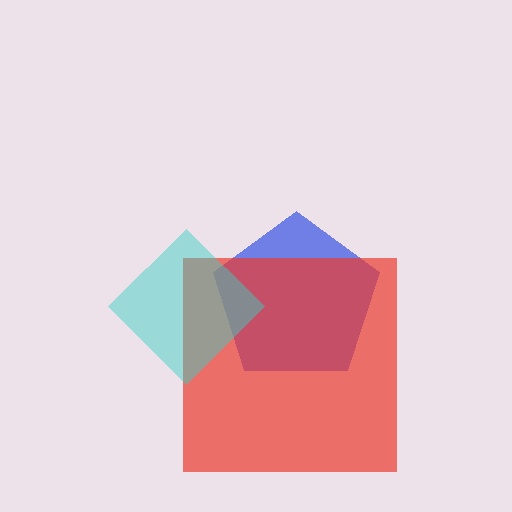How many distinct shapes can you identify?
There are 3 distinct shapes: a blue pentagon, a red square, a cyan diamond.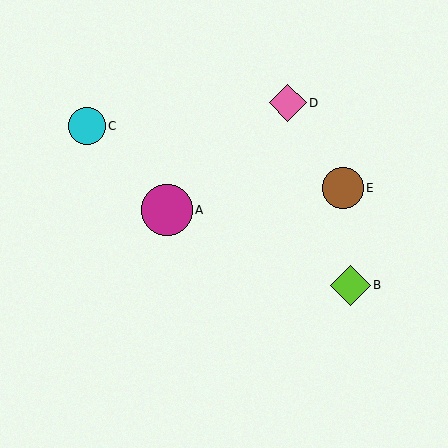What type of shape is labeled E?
Shape E is a brown circle.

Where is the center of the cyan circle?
The center of the cyan circle is at (87, 126).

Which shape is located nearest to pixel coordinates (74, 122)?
The cyan circle (labeled C) at (87, 126) is nearest to that location.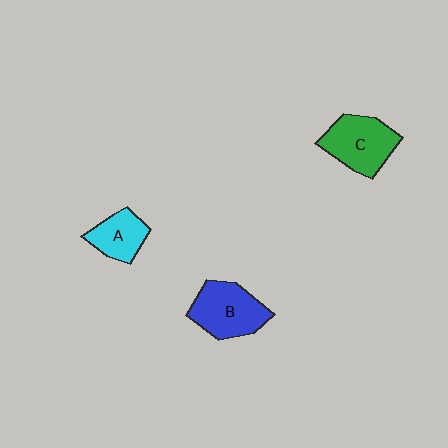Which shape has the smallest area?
Shape A (cyan).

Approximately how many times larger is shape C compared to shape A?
Approximately 1.5 times.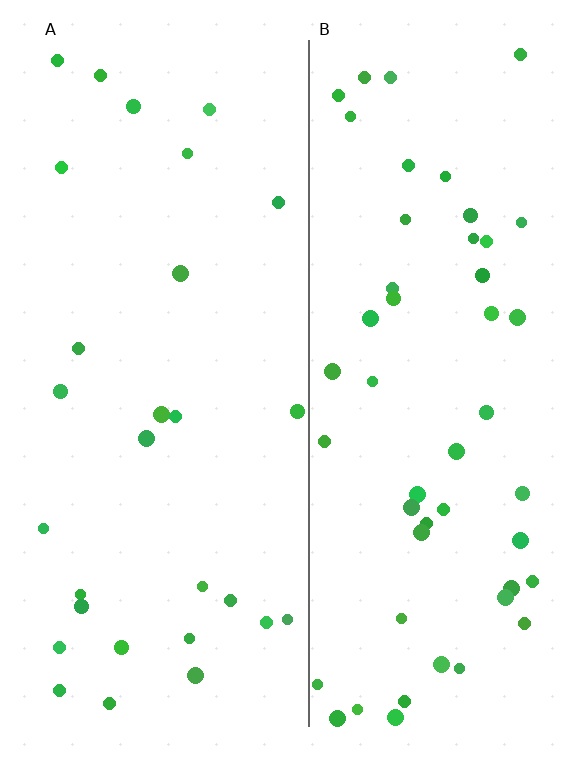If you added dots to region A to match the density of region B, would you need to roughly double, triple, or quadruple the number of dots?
Approximately double.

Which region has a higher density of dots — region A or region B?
B (the right).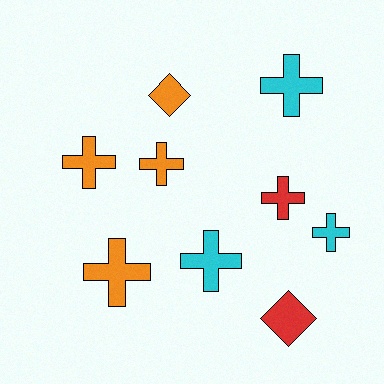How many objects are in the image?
There are 9 objects.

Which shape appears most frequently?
Cross, with 7 objects.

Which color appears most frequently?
Orange, with 4 objects.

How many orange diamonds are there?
There is 1 orange diamond.